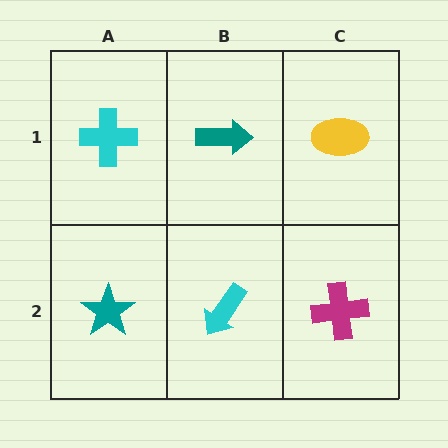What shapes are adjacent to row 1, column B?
A cyan arrow (row 2, column B), a cyan cross (row 1, column A), a yellow ellipse (row 1, column C).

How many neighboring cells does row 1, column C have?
2.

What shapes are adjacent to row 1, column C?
A magenta cross (row 2, column C), a teal arrow (row 1, column B).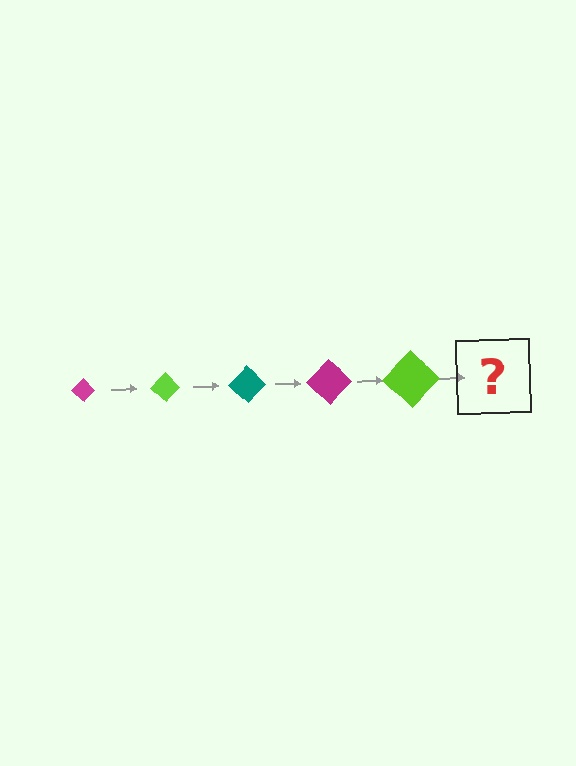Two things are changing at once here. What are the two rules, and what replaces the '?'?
The two rules are that the diamond grows larger each step and the color cycles through magenta, lime, and teal. The '?' should be a teal diamond, larger than the previous one.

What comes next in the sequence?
The next element should be a teal diamond, larger than the previous one.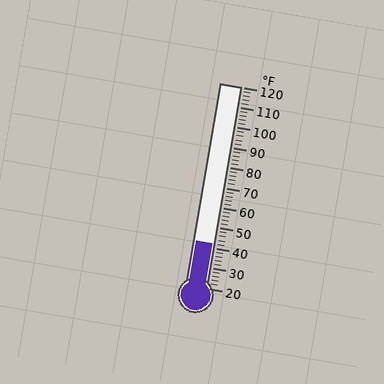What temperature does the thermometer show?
The thermometer shows approximately 42°F.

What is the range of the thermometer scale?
The thermometer scale ranges from 20°F to 120°F.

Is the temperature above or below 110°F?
The temperature is below 110°F.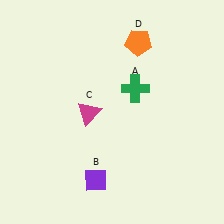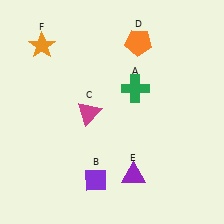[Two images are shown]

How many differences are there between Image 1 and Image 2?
There are 2 differences between the two images.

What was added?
A purple triangle (E), an orange star (F) were added in Image 2.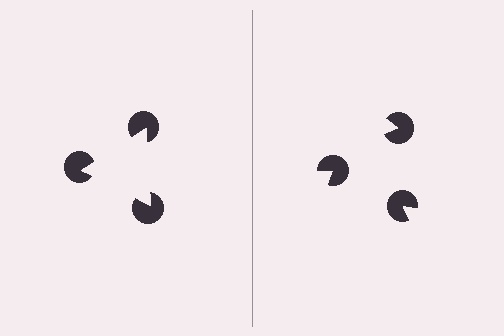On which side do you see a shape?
An illusory triangle appears on the left side. On the right side the wedge cuts are rotated, so no coherent shape forms.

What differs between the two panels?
The pac-man discs are positioned identically on both sides; only the wedge orientations differ. On the left they align to a triangle; on the right they are misaligned.